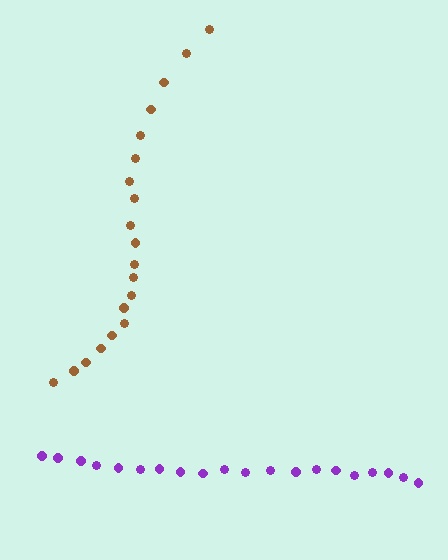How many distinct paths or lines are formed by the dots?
There are 2 distinct paths.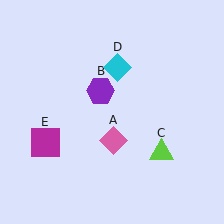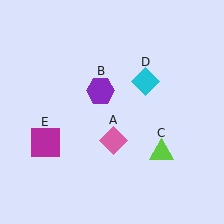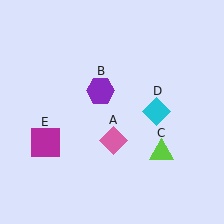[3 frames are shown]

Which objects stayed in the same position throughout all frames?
Pink diamond (object A) and purple hexagon (object B) and lime triangle (object C) and magenta square (object E) remained stationary.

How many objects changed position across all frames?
1 object changed position: cyan diamond (object D).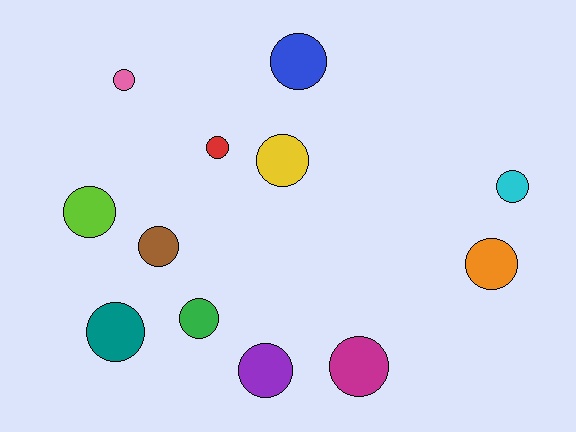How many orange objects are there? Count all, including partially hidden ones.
There is 1 orange object.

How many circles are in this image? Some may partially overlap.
There are 12 circles.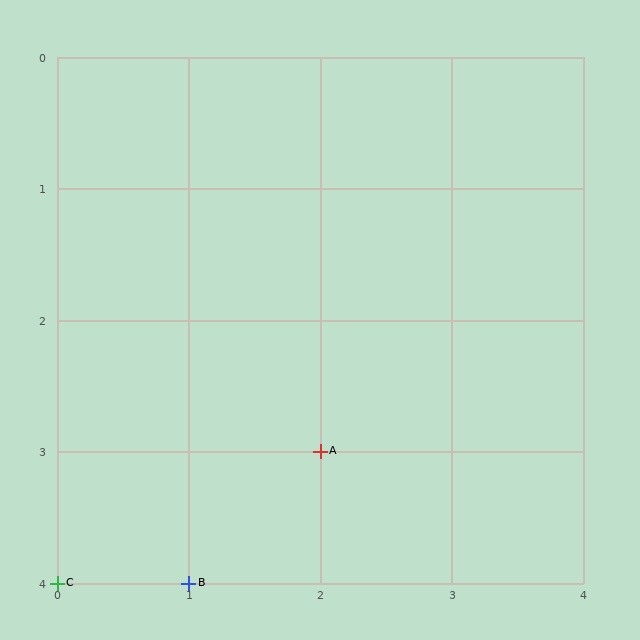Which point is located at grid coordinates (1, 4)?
Point B is at (1, 4).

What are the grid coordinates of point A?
Point A is at grid coordinates (2, 3).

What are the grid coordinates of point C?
Point C is at grid coordinates (0, 4).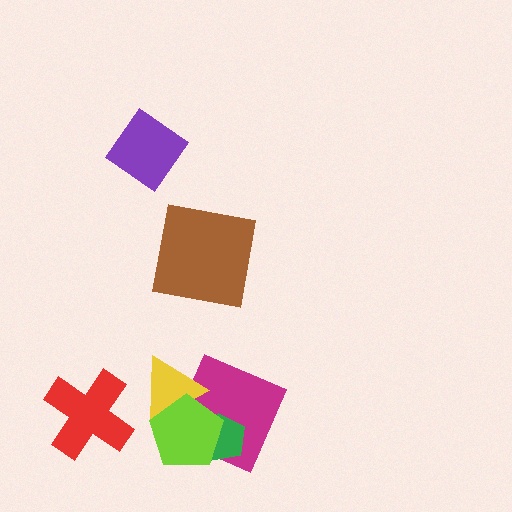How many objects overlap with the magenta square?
3 objects overlap with the magenta square.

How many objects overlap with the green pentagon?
2 objects overlap with the green pentagon.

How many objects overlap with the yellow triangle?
2 objects overlap with the yellow triangle.